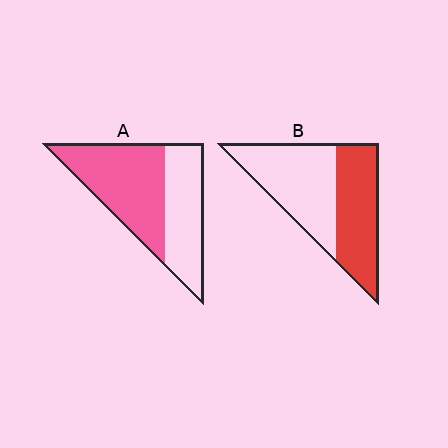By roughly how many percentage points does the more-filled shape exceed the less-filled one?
By roughly 10 percentage points (A over B).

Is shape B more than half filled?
No.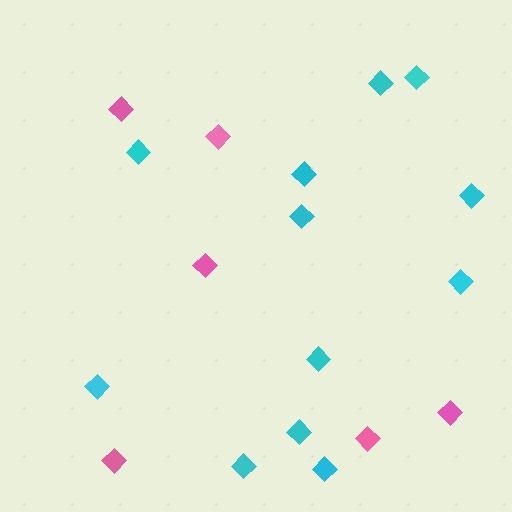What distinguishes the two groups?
There are 2 groups: one group of pink diamonds (6) and one group of cyan diamonds (12).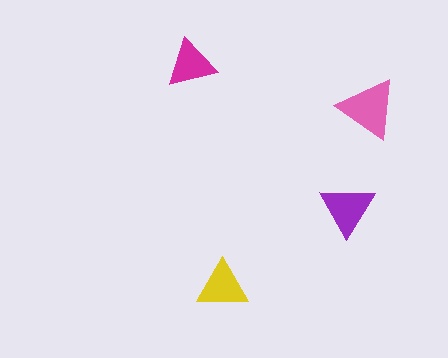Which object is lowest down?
The yellow triangle is bottommost.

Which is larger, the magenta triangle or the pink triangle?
The pink one.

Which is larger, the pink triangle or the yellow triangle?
The pink one.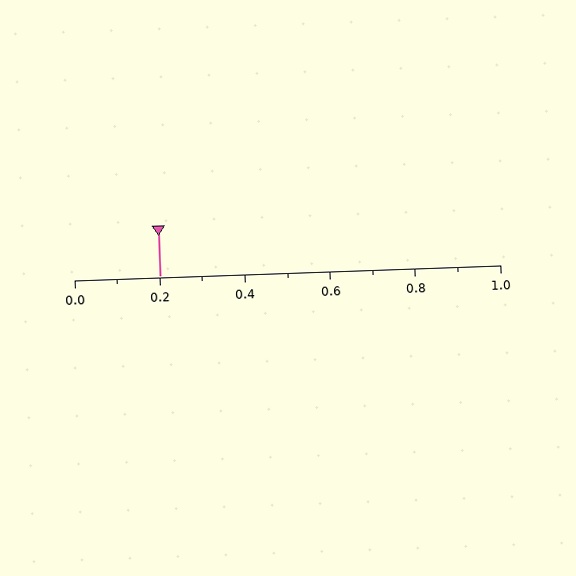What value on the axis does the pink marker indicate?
The marker indicates approximately 0.2.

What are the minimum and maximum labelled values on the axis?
The axis runs from 0.0 to 1.0.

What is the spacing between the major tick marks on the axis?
The major ticks are spaced 0.2 apart.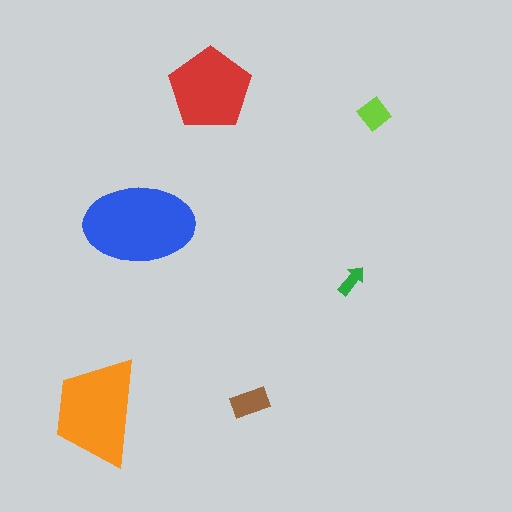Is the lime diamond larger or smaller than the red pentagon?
Smaller.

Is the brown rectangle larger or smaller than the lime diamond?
Larger.